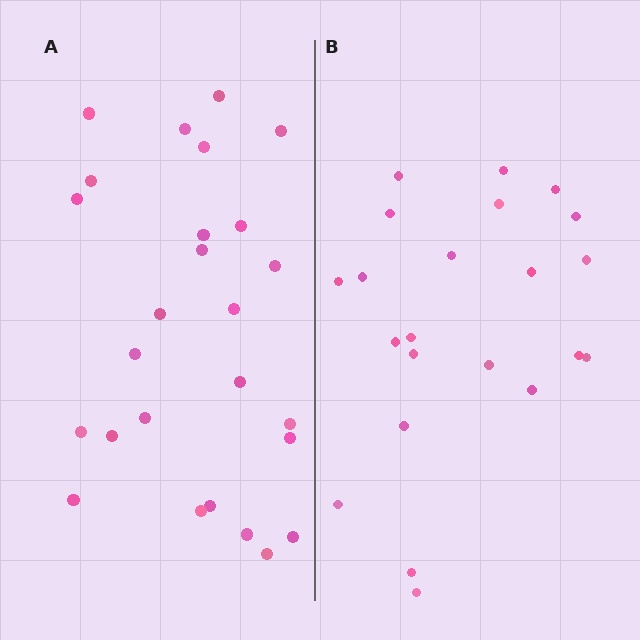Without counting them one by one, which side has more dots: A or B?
Region A (the left region) has more dots.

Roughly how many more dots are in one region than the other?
Region A has about 4 more dots than region B.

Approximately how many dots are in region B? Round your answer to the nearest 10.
About 20 dots. (The exact count is 22, which rounds to 20.)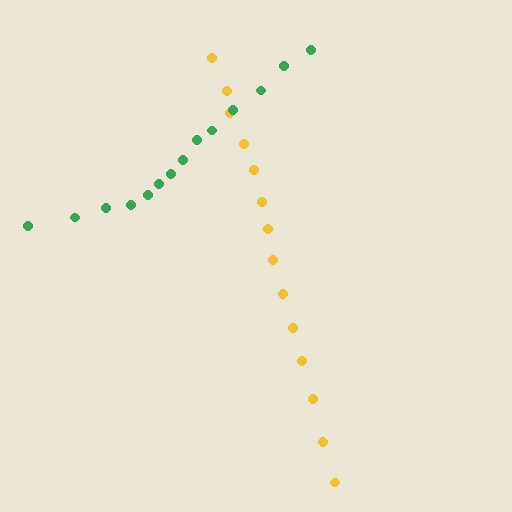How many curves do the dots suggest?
There are 2 distinct paths.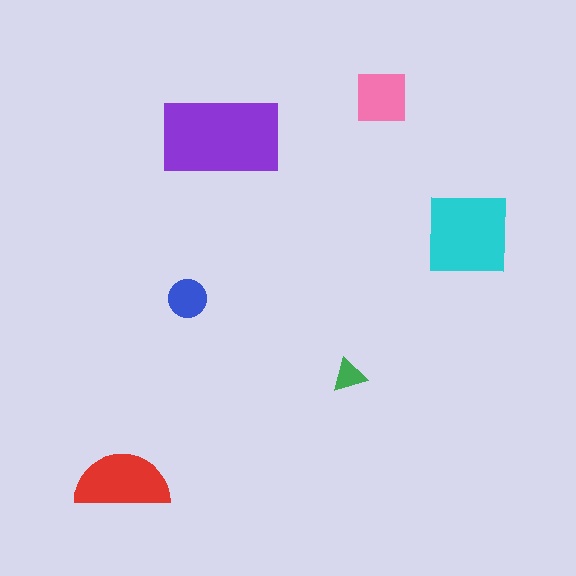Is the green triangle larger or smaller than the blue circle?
Smaller.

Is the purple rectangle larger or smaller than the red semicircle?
Larger.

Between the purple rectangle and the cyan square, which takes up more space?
The purple rectangle.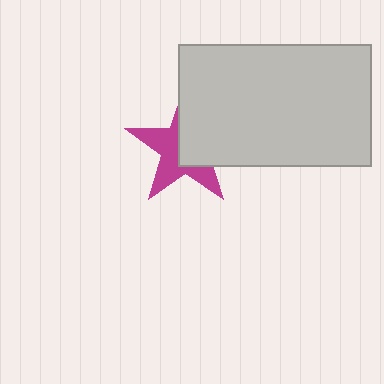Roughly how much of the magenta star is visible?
About half of it is visible (roughly 50%).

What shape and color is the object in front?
The object in front is a light gray rectangle.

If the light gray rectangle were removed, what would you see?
You would see the complete magenta star.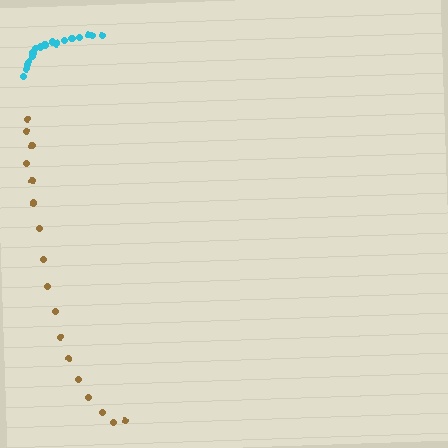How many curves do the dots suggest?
There are 2 distinct paths.